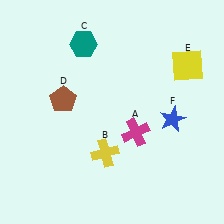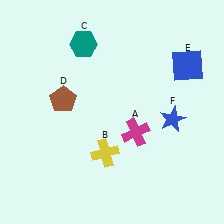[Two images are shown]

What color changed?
The square (E) changed from yellow in Image 1 to blue in Image 2.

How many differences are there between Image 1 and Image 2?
There is 1 difference between the two images.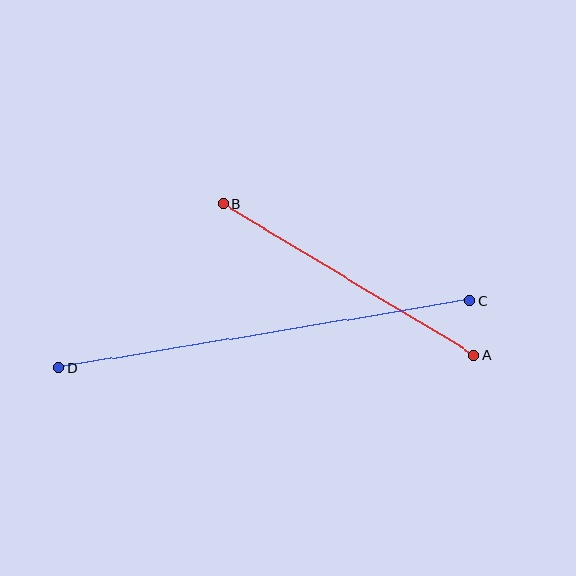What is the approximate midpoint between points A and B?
The midpoint is at approximately (349, 279) pixels.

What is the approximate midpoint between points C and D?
The midpoint is at approximately (264, 334) pixels.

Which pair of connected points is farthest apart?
Points C and D are farthest apart.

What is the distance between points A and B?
The distance is approximately 294 pixels.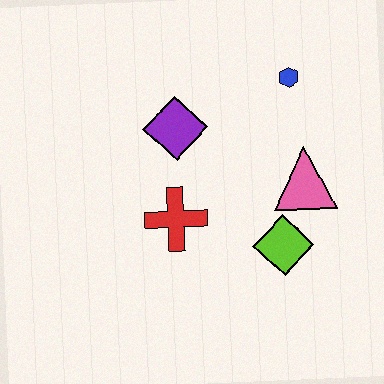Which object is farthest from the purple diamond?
The lime diamond is farthest from the purple diamond.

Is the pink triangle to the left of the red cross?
No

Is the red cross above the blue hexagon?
No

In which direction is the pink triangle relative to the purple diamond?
The pink triangle is to the right of the purple diamond.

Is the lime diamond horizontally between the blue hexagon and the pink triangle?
No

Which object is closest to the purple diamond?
The red cross is closest to the purple diamond.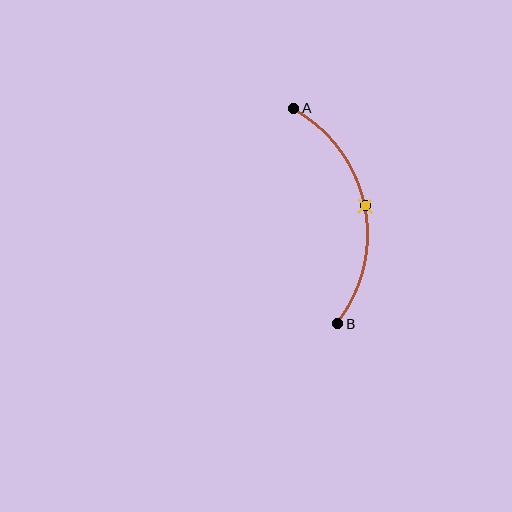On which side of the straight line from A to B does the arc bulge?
The arc bulges to the right of the straight line connecting A and B.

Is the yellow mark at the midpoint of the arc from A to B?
Yes. The yellow mark lies on the arc at equal arc-length from both A and B — it is the arc midpoint.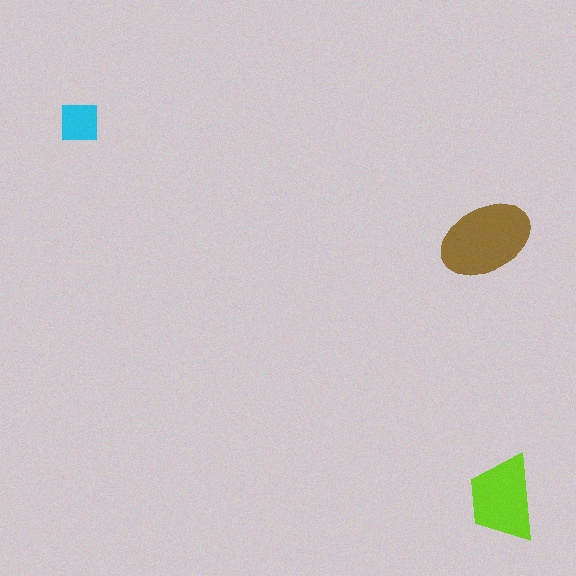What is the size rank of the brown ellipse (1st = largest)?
1st.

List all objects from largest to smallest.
The brown ellipse, the lime trapezoid, the cyan square.